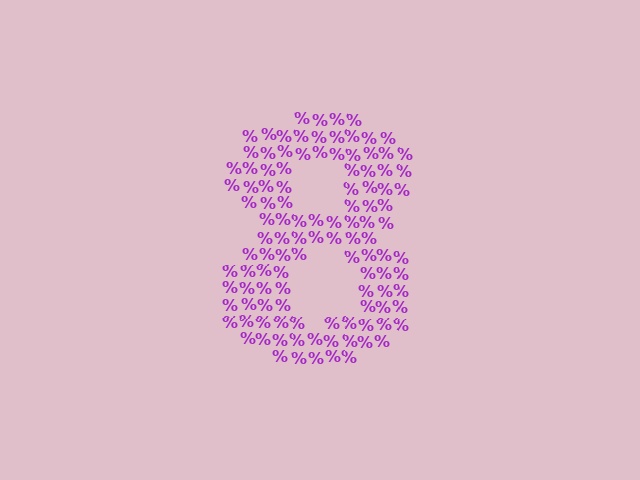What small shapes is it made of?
It is made of small percent signs.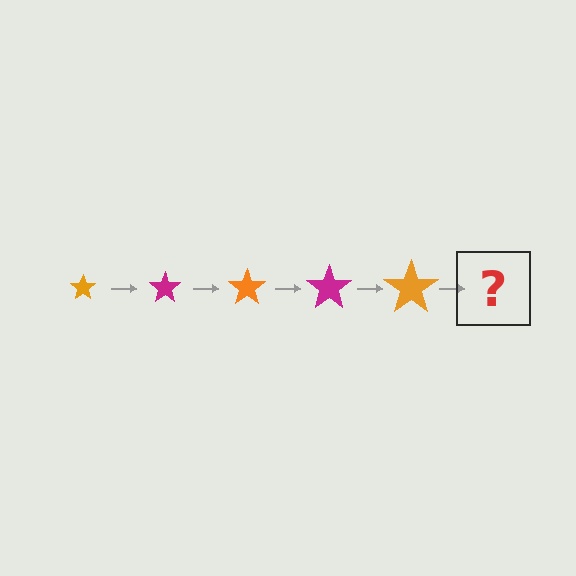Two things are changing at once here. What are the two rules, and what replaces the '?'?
The two rules are that the star grows larger each step and the color cycles through orange and magenta. The '?' should be a magenta star, larger than the previous one.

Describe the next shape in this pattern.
It should be a magenta star, larger than the previous one.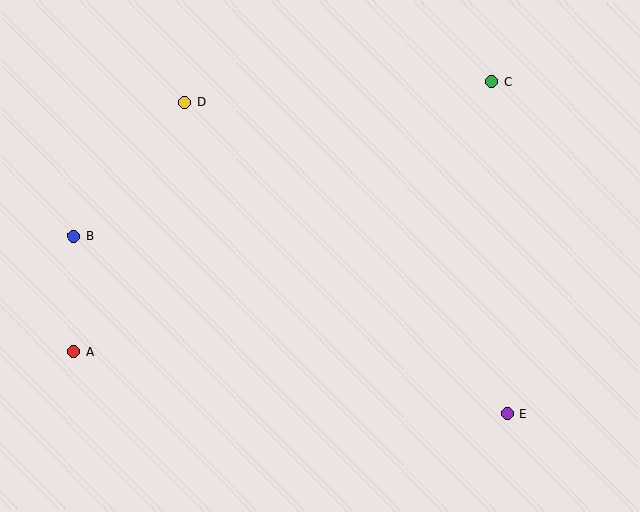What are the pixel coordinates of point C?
Point C is at (492, 82).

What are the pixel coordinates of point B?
Point B is at (74, 236).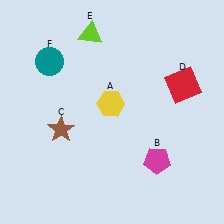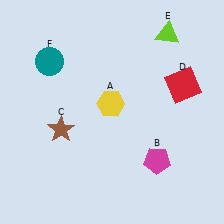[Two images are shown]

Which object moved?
The lime triangle (E) moved right.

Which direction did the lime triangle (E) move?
The lime triangle (E) moved right.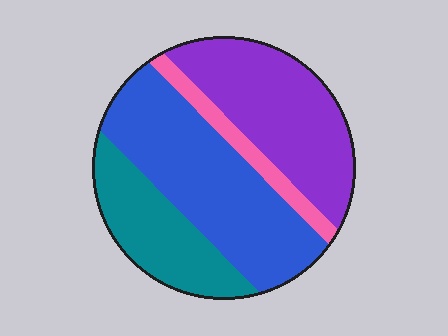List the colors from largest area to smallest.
From largest to smallest: blue, purple, teal, pink.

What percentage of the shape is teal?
Teal takes up about one fifth (1/5) of the shape.